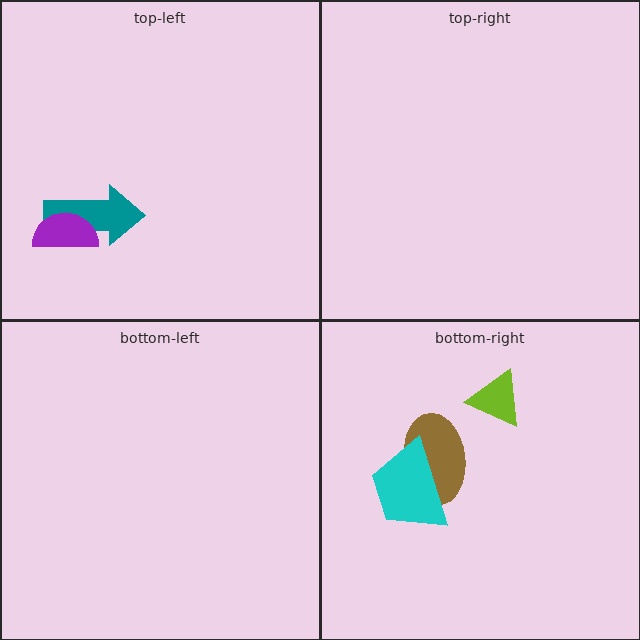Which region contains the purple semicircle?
The top-left region.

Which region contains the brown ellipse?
The bottom-right region.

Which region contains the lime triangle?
The bottom-right region.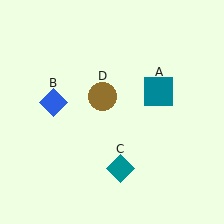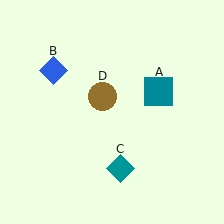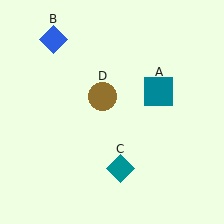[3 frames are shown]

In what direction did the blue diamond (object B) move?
The blue diamond (object B) moved up.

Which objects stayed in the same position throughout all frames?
Teal square (object A) and teal diamond (object C) and brown circle (object D) remained stationary.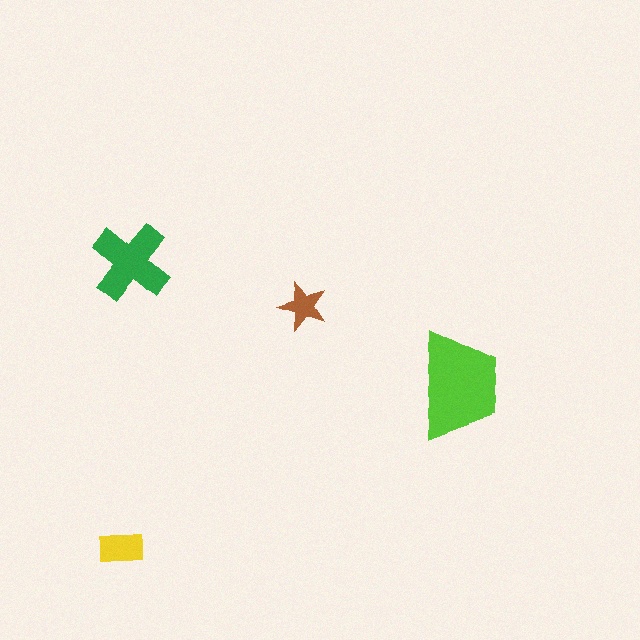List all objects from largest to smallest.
The lime trapezoid, the green cross, the yellow rectangle, the brown star.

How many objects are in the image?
There are 4 objects in the image.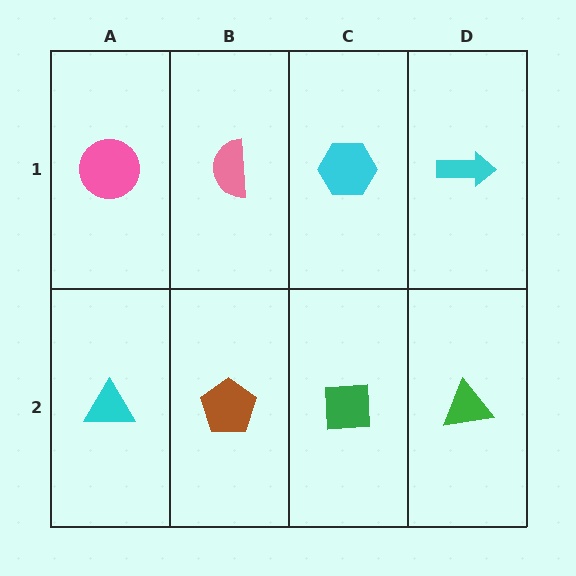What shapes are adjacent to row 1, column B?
A brown pentagon (row 2, column B), a pink circle (row 1, column A), a cyan hexagon (row 1, column C).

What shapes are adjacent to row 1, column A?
A cyan triangle (row 2, column A), a pink semicircle (row 1, column B).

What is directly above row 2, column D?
A cyan arrow.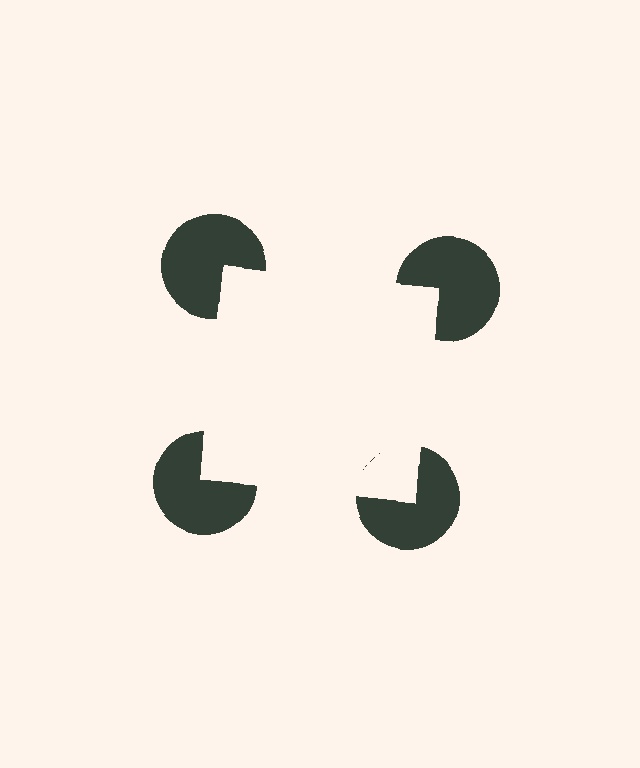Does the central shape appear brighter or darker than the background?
It typically appears slightly brighter than the background, even though no actual brightness change is drawn.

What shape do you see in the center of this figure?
An illusory square — its edges are inferred from the aligned wedge cuts in the pac-man discs, not physically drawn.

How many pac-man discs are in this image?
There are 4 — one at each vertex of the illusory square.